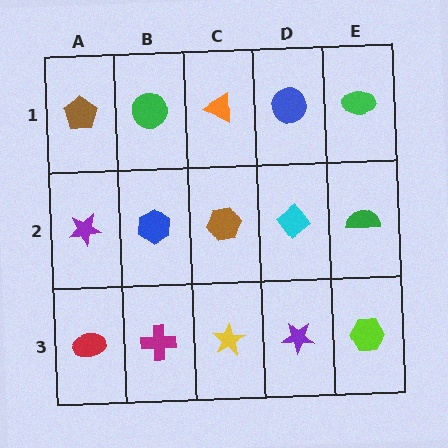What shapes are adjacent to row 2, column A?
A brown pentagon (row 1, column A), a red ellipse (row 3, column A), a blue hexagon (row 2, column B).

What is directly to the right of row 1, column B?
An orange triangle.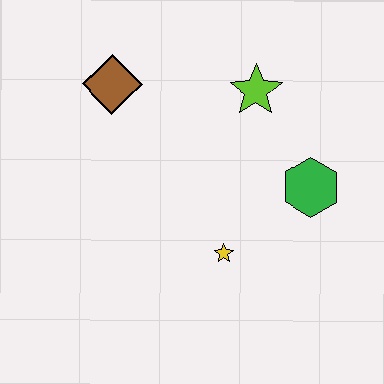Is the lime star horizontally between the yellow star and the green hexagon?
Yes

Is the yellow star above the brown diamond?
No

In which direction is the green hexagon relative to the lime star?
The green hexagon is below the lime star.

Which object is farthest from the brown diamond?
The green hexagon is farthest from the brown diamond.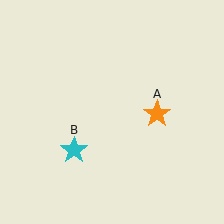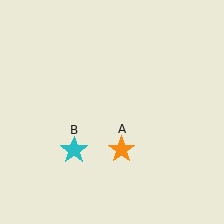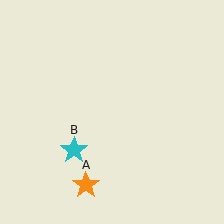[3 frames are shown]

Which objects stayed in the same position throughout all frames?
Cyan star (object B) remained stationary.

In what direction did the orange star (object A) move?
The orange star (object A) moved down and to the left.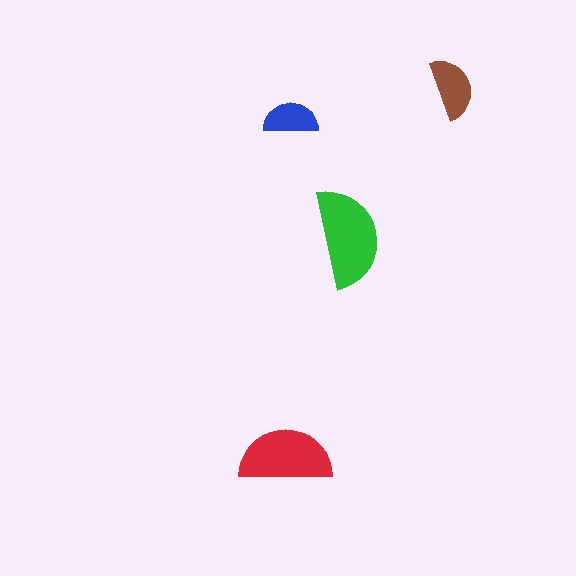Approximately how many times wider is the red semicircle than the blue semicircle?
About 1.5 times wider.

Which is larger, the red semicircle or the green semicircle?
The green one.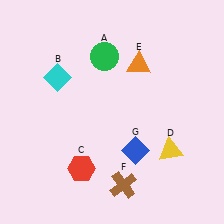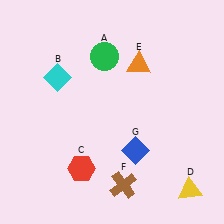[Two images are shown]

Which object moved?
The yellow triangle (D) moved down.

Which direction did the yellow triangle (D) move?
The yellow triangle (D) moved down.